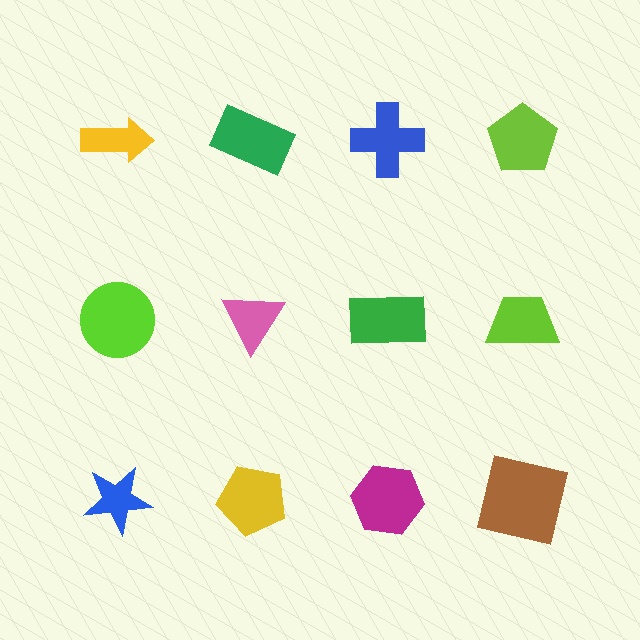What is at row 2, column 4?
A lime trapezoid.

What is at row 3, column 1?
A blue star.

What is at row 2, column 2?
A pink triangle.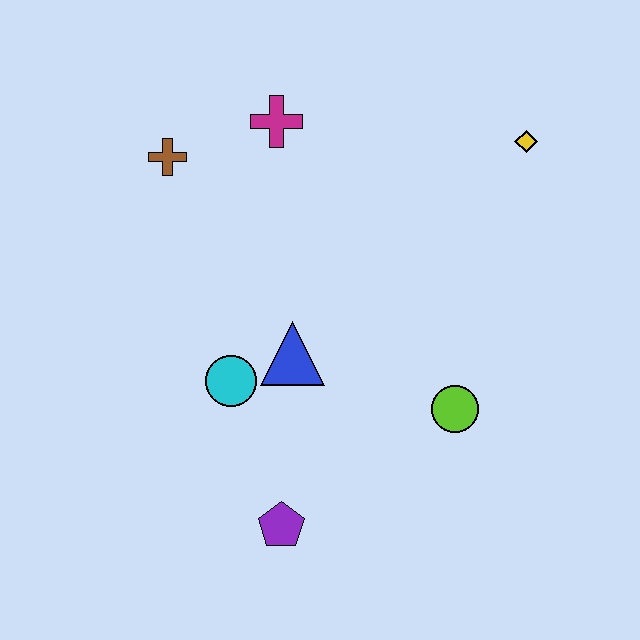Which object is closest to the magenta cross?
The brown cross is closest to the magenta cross.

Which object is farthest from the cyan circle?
The yellow diamond is farthest from the cyan circle.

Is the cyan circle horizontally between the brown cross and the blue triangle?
Yes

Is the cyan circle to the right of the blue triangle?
No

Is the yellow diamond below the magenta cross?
Yes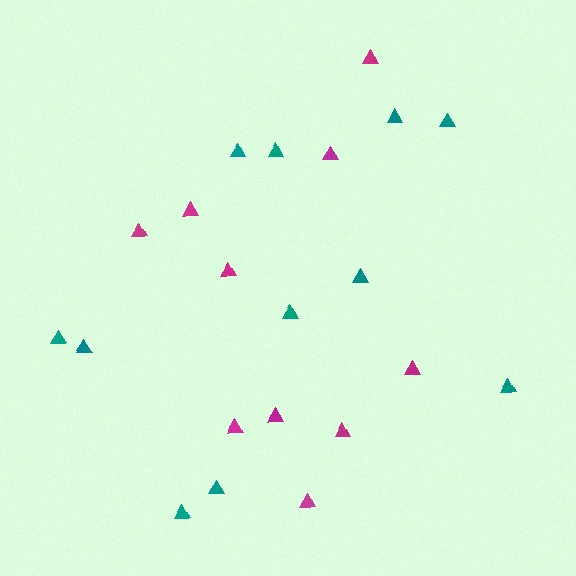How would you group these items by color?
There are 2 groups: one group of teal triangles (11) and one group of magenta triangles (10).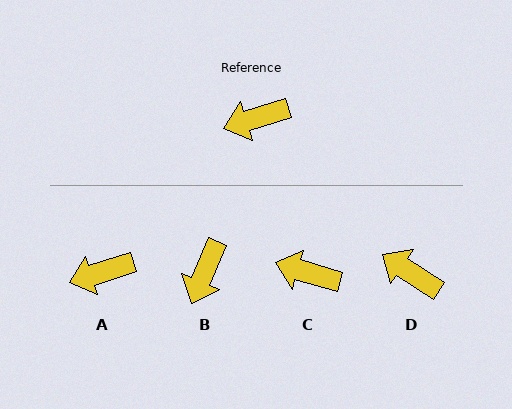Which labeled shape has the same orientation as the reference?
A.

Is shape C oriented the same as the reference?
No, it is off by about 34 degrees.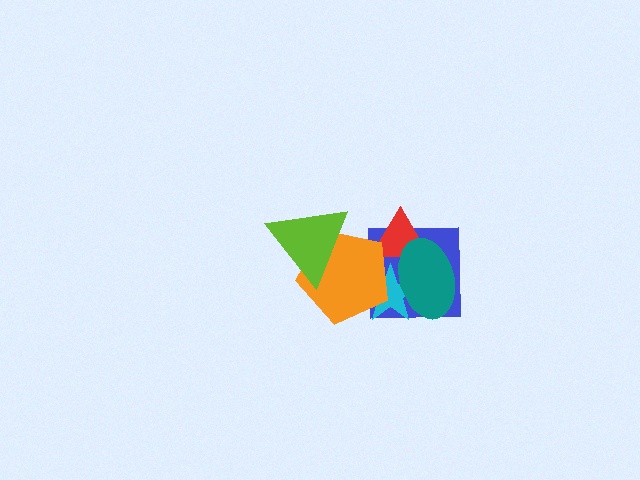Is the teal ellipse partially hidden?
No, no other shape covers it.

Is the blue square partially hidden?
Yes, it is partially covered by another shape.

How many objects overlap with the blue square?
4 objects overlap with the blue square.